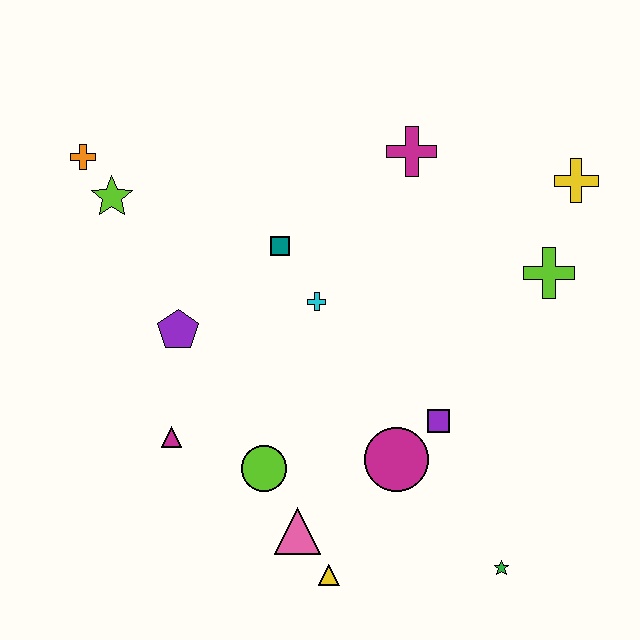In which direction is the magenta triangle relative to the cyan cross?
The magenta triangle is to the left of the cyan cross.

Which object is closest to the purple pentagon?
The magenta triangle is closest to the purple pentagon.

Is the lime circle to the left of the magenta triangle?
No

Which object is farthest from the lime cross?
The orange cross is farthest from the lime cross.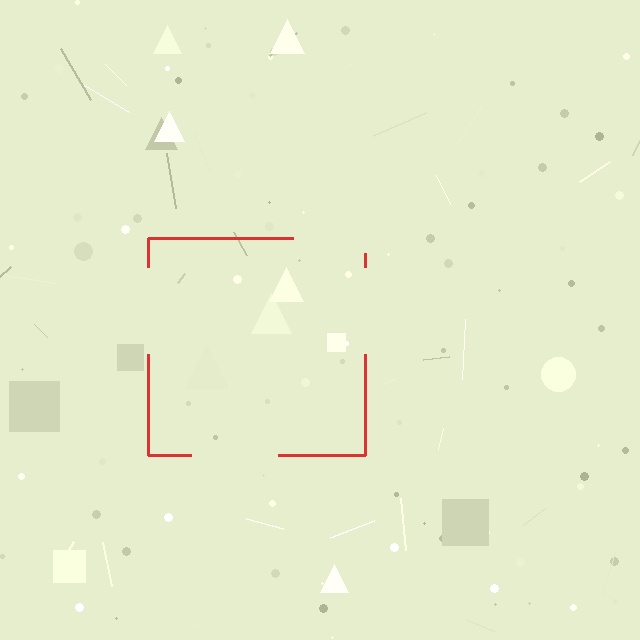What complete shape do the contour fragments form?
The contour fragments form a square.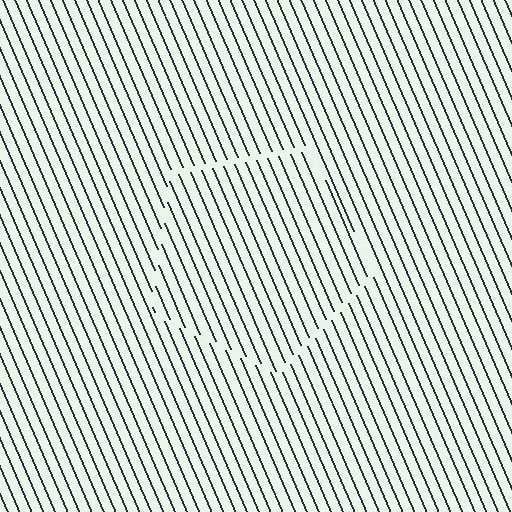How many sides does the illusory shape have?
5 sides — the line-ends trace a pentagon.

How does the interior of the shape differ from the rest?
The interior of the shape contains the same grating, shifted by half a period — the contour is defined by the phase discontinuity where line-ends from the inner and outer gratings abut.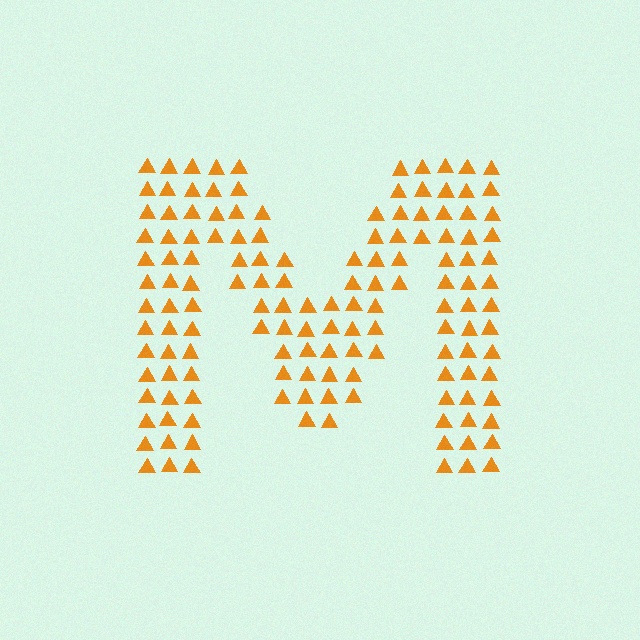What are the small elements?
The small elements are triangles.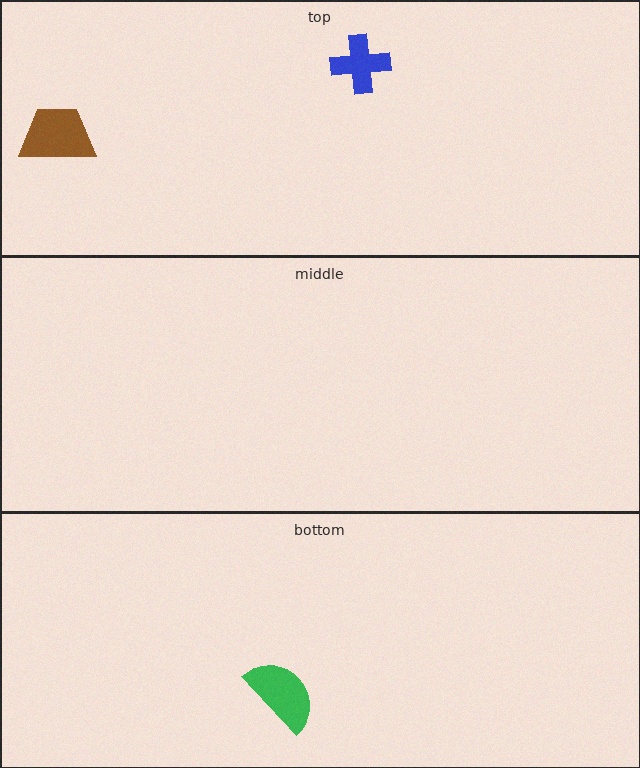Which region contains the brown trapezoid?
The top region.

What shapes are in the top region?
The brown trapezoid, the blue cross.